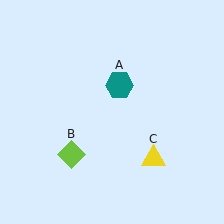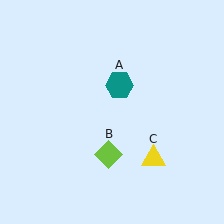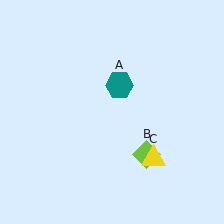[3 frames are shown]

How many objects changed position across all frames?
1 object changed position: lime diamond (object B).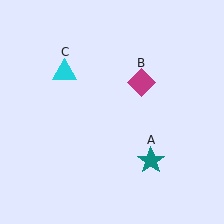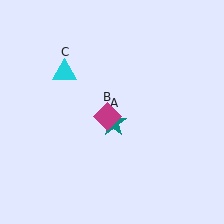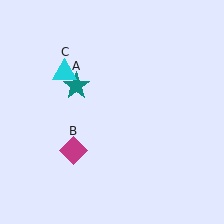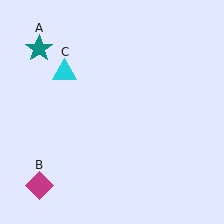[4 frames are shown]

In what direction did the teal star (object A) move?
The teal star (object A) moved up and to the left.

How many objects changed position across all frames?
2 objects changed position: teal star (object A), magenta diamond (object B).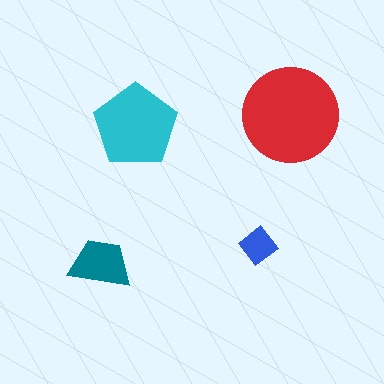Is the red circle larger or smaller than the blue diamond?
Larger.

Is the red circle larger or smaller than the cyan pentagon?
Larger.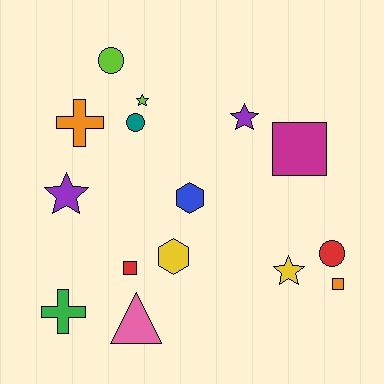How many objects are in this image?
There are 15 objects.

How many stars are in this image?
There are 4 stars.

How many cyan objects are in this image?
There are no cyan objects.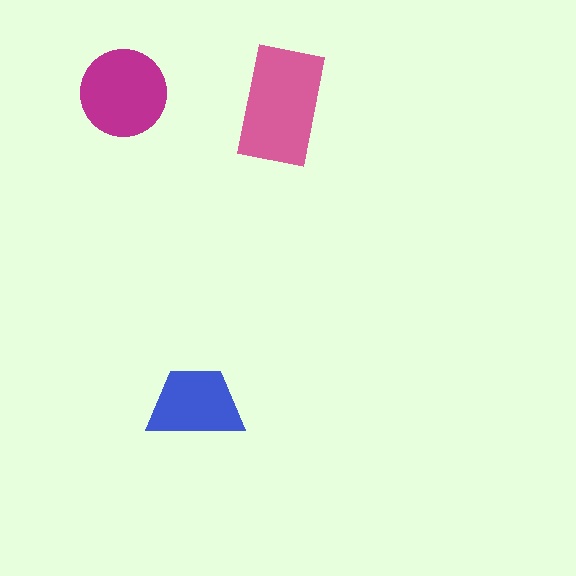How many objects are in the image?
There are 3 objects in the image.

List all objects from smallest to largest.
The blue trapezoid, the magenta circle, the pink rectangle.